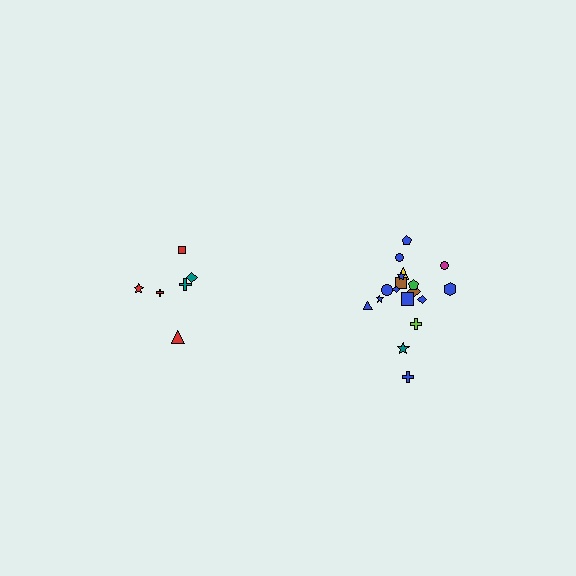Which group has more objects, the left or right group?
The right group.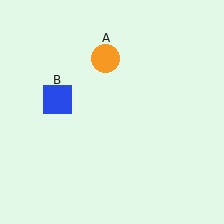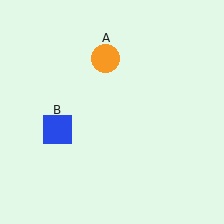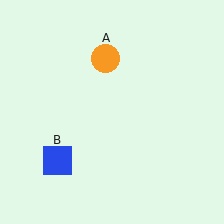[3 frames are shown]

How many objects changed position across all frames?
1 object changed position: blue square (object B).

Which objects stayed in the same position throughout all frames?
Orange circle (object A) remained stationary.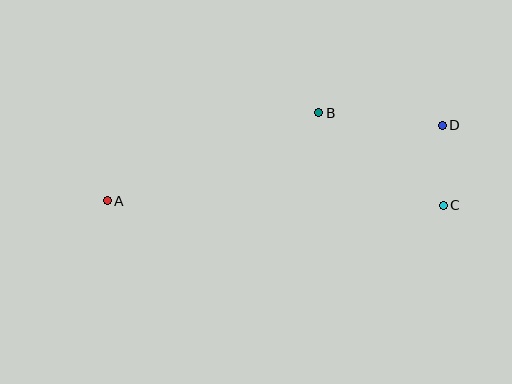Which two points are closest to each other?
Points C and D are closest to each other.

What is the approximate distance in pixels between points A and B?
The distance between A and B is approximately 229 pixels.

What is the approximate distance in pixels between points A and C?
The distance between A and C is approximately 336 pixels.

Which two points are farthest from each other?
Points A and D are farthest from each other.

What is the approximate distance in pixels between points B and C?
The distance between B and C is approximately 155 pixels.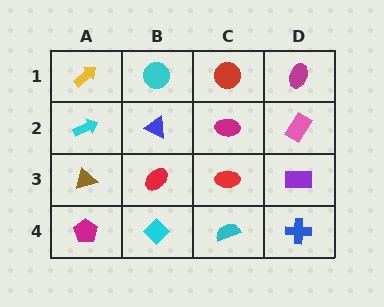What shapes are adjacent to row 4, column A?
A brown triangle (row 3, column A), a cyan diamond (row 4, column B).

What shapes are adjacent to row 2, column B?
A cyan circle (row 1, column B), a red ellipse (row 3, column B), a cyan arrow (row 2, column A), a magenta ellipse (row 2, column C).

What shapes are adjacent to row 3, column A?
A cyan arrow (row 2, column A), a magenta pentagon (row 4, column A), a red ellipse (row 3, column B).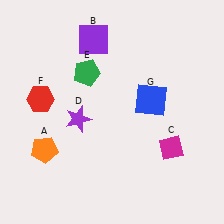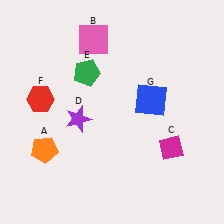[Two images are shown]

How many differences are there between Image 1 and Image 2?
There is 1 difference between the two images.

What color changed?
The square (B) changed from purple in Image 1 to pink in Image 2.